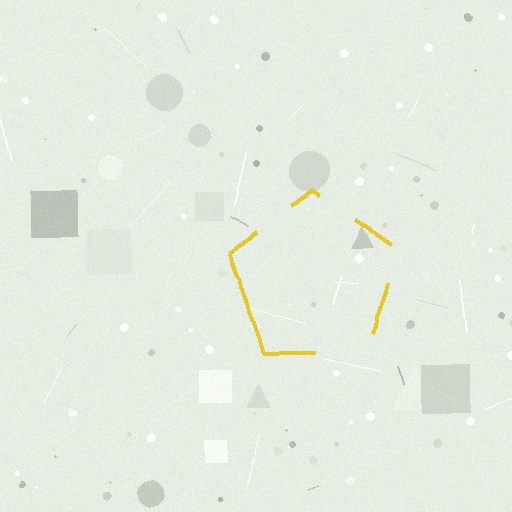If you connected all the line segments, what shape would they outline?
They would outline a pentagon.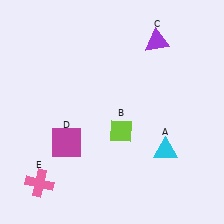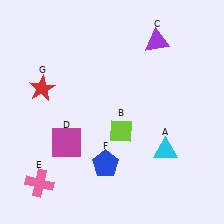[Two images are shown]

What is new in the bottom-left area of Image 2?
A blue pentagon (F) was added in the bottom-left area of Image 2.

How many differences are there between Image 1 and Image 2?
There are 2 differences between the two images.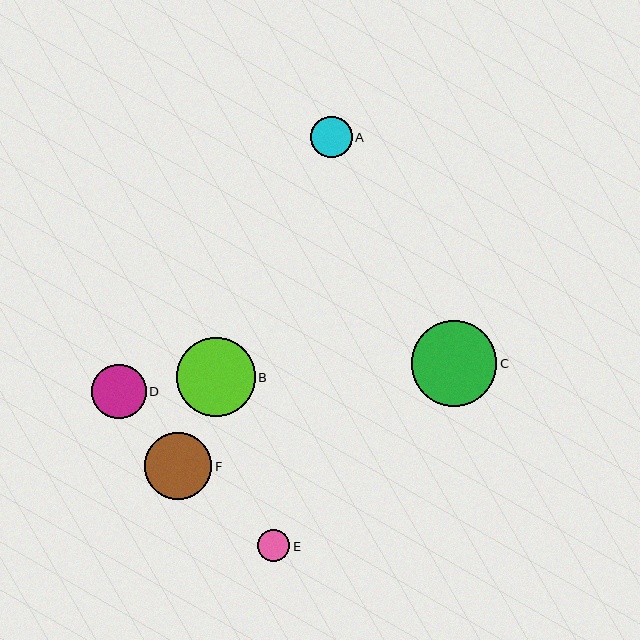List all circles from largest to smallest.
From largest to smallest: C, B, F, D, A, E.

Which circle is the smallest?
Circle E is the smallest with a size of approximately 32 pixels.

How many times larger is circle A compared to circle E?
Circle A is approximately 1.3 times the size of circle E.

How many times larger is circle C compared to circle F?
Circle C is approximately 1.3 times the size of circle F.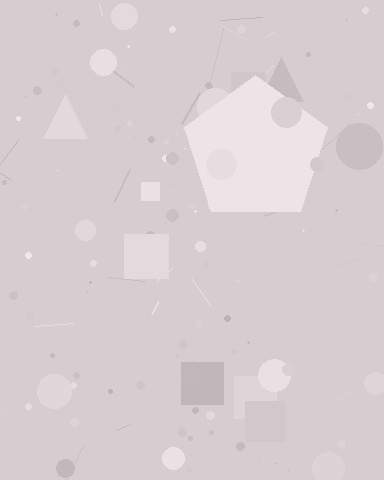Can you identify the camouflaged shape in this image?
The camouflaged shape is a pentagon.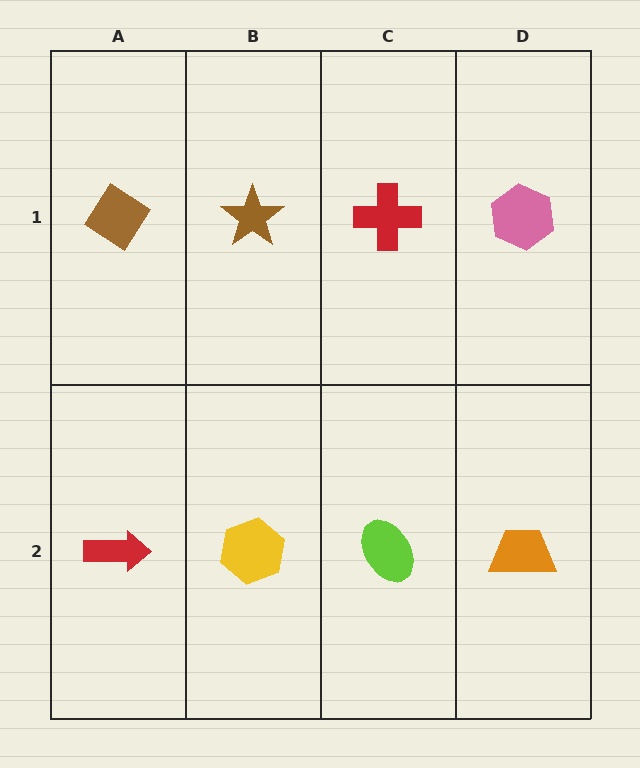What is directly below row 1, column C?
A lime ellipse.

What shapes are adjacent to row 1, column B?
A yellow hexagon (row 2, column B), a brown diamond (row 1, column A), a red cross (row 1, column C).